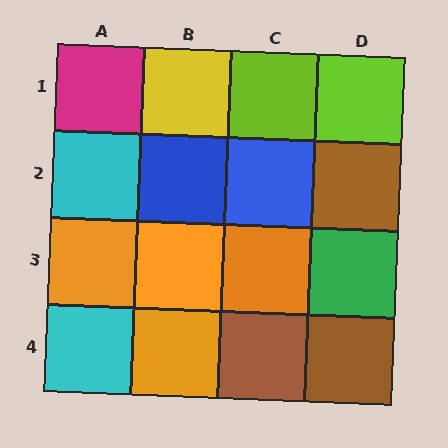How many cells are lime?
2 cells are lime.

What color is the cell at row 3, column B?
Orange.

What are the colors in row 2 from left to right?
Cyan, blue, blue, brown.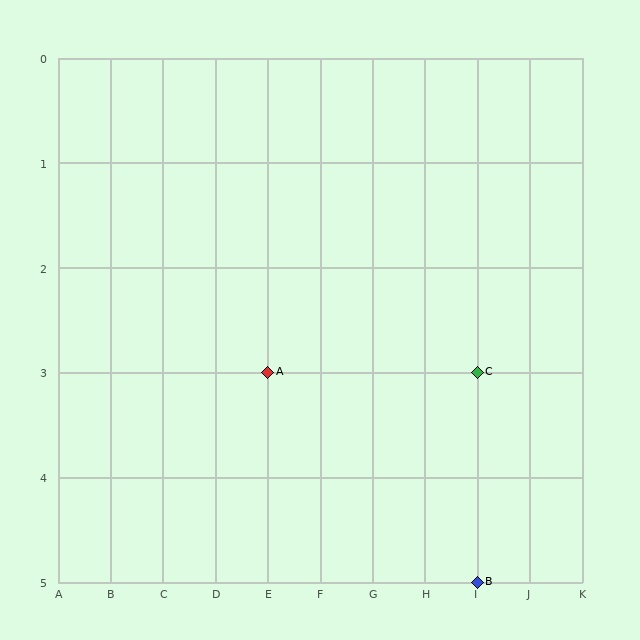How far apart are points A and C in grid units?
Points A and C are 4 columns apart.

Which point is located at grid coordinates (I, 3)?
Point C is at (I, 3).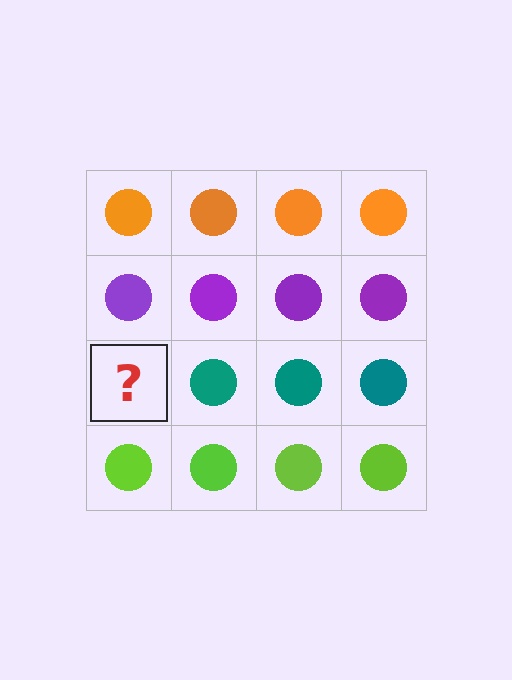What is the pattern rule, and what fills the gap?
The rule is that each row has a consistent color. The gap should be filled with a teal circle.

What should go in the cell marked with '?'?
The missing cell should contain a teal circle.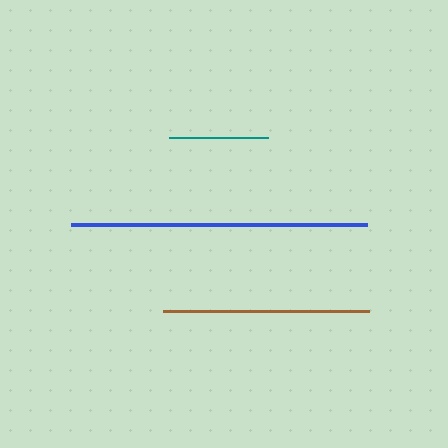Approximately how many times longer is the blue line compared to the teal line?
The blue line is approximately 3.0 times the length of the teal line.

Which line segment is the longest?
The blue line is the longest at approximately 297 pixels.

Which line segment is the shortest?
The teal line is the shortest at approximately 99 pixels.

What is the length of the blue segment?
The blue segment is approximately 297 pixels long.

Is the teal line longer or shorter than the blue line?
The blue line is longer than the teal line.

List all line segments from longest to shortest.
From longest to shortest: blue, brown, teal.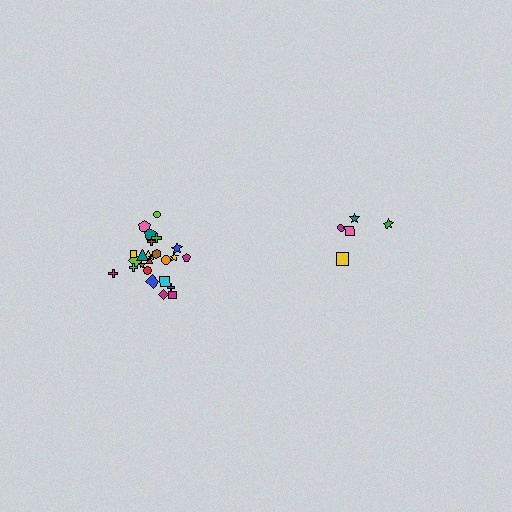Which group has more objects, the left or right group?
The left group.